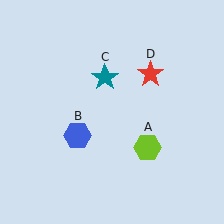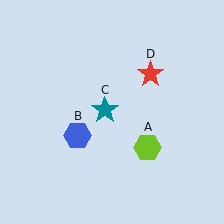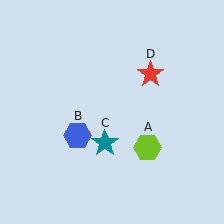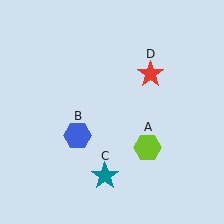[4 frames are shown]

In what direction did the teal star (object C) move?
The teal star (object C) moved down.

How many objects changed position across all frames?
1 object changed position: teal star (object C).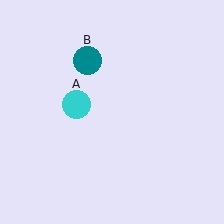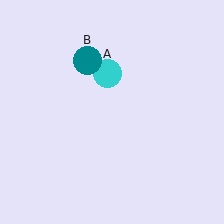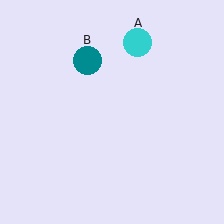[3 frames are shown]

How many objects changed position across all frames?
1 object changed position: cyan circle (object A).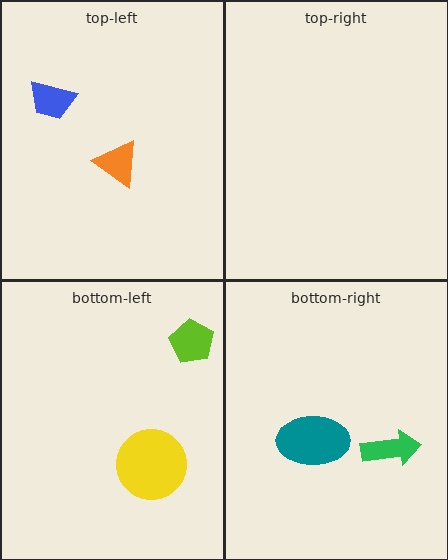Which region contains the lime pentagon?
The bottom-left region.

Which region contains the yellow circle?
The bottom-left region.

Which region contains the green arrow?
The bottom-right region.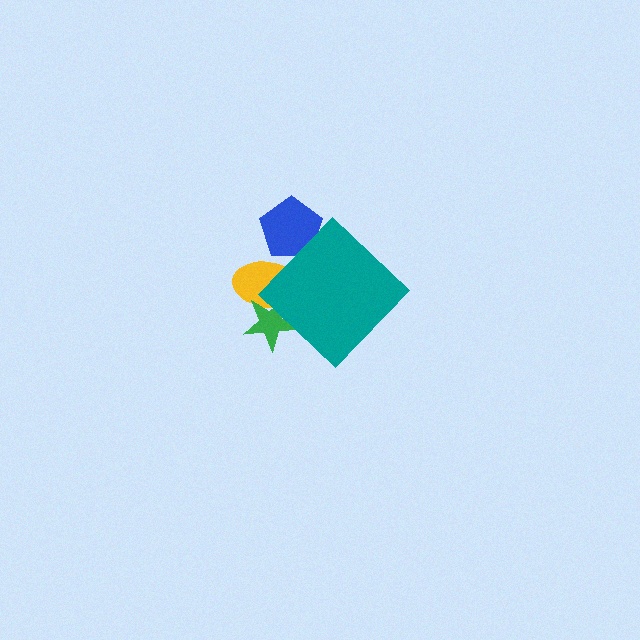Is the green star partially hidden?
Yes, the green star is partially hidden behind the teal diamond.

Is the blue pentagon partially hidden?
Yes, the blue pentagon is partially hidden behind the teal diamond.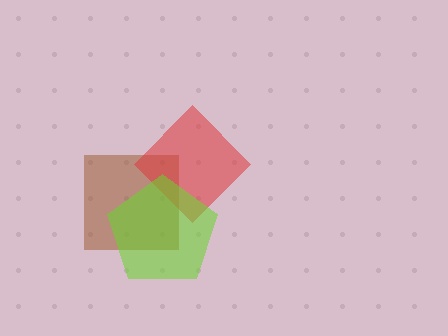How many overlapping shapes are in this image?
There are 3 overlapping shapes in the image.